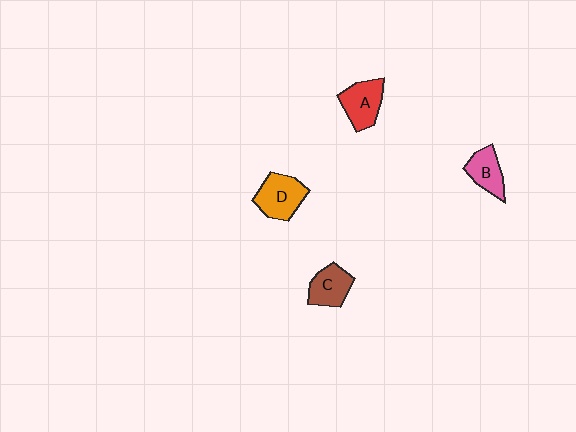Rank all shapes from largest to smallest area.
From largest to smallest: D (orange), A (red), C (brown), B (pink).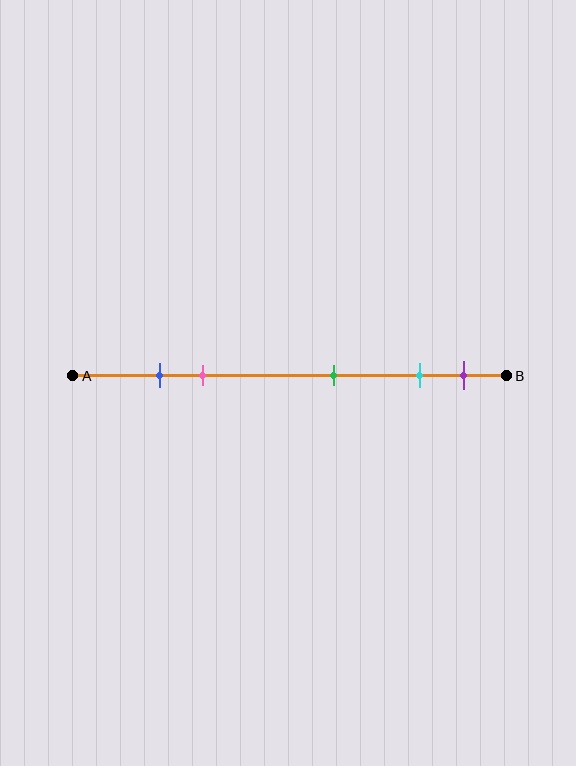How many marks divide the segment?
There are 5 marks dividing the segment.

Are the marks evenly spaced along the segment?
No, the marks are not evenly spaced.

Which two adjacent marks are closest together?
The blue and pink marks are the closest adjacent pair.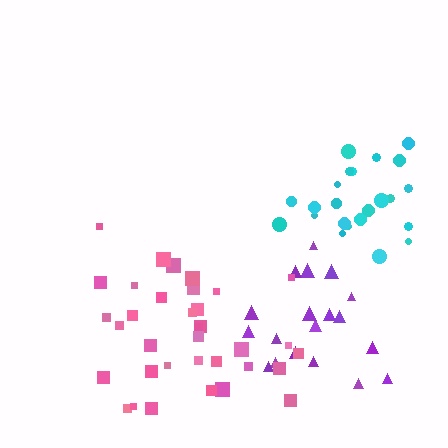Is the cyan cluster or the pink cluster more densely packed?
Cyan.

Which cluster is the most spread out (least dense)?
Pink.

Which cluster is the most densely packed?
Cyan.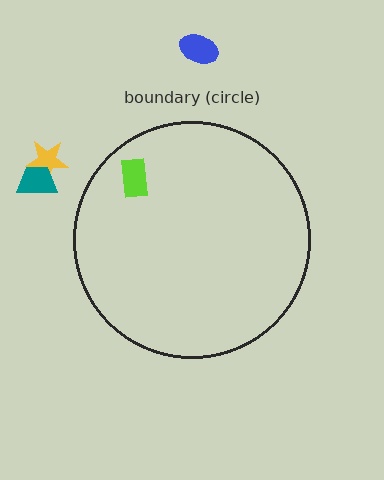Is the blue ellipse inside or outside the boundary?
Outside.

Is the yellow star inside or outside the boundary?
Outside.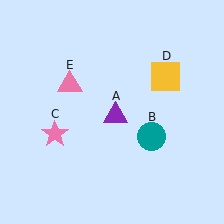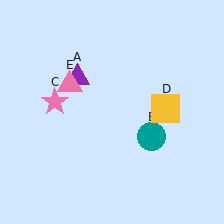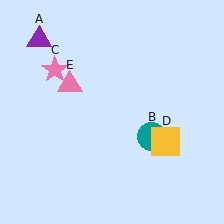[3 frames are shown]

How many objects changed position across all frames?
3 objects changed position: purple triangle (object A), pink star (object C), yellow square (object D).